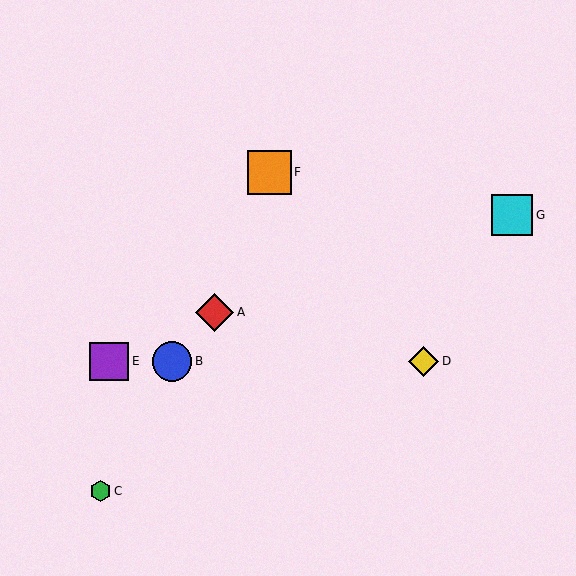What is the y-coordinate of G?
Object G is at y≈215.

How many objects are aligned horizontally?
3 objects (B, D, E) are aligned horizontally.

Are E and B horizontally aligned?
Yes, both are at y≈361.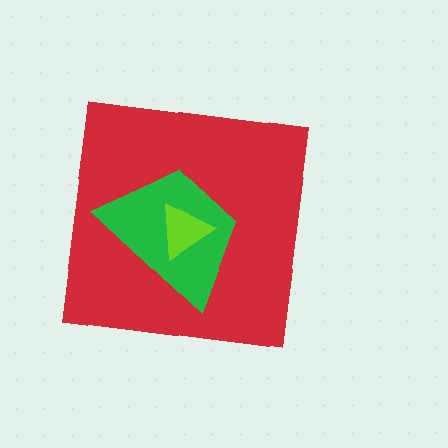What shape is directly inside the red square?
The green trapezoid.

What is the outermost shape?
The red square.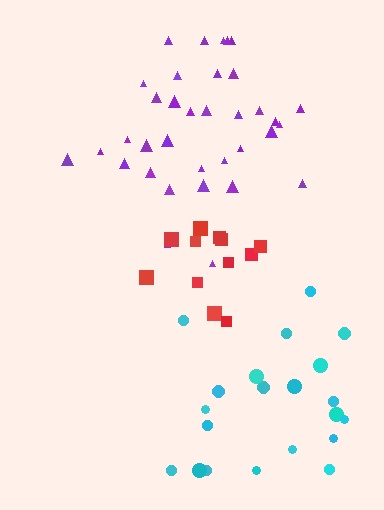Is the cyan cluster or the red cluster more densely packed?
Red.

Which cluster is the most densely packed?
Red.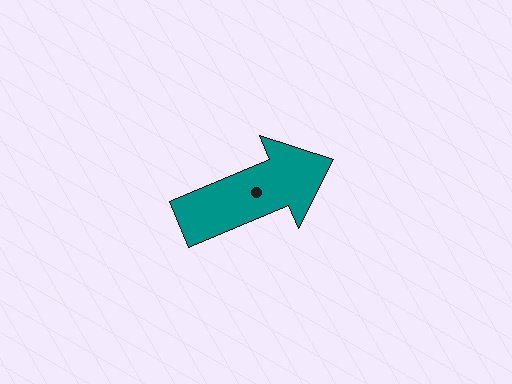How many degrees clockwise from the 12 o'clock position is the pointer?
Approximately 67 degrees.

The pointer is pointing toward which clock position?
Roughly 2 o'clock.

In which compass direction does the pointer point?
Northeast.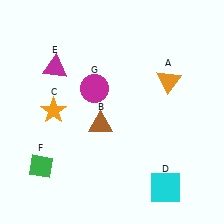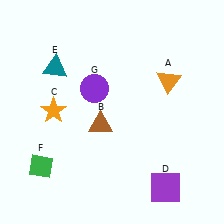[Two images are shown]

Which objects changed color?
D changed from cyan to purple. E changed from magenta to teal. G changed from magenta to purple.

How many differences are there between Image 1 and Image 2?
There are 3 differences between the two images.